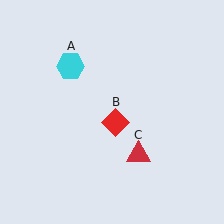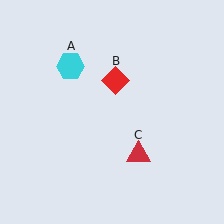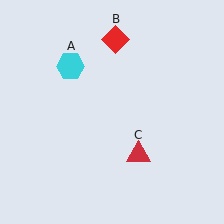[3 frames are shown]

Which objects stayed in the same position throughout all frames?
Cyan hexagon (object A) and red triangle (object C) remained stationary.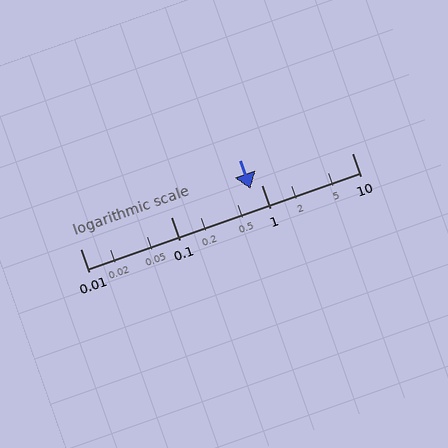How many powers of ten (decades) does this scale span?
The scale spans 3 decades, from 0.01 to 10.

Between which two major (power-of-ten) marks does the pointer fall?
The pointer is between 0.1 and 1.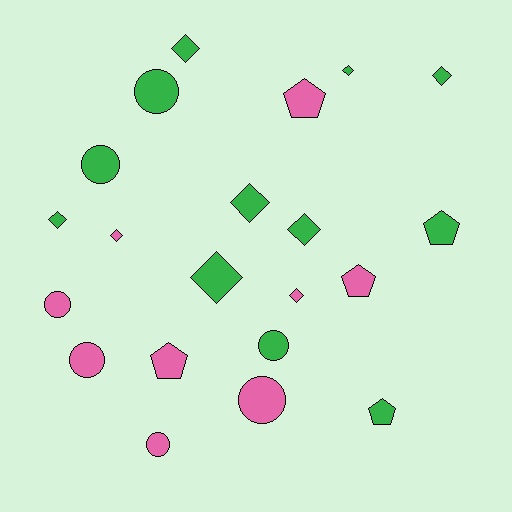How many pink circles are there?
There are 4 pink circles.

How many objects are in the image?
There are 21 objects.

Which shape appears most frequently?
Diamond, with 9 objects.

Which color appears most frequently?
Green, with 12 objects.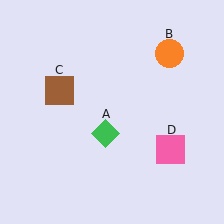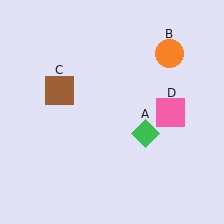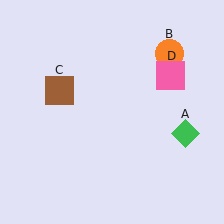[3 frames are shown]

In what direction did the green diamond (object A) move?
The green diamond (object A) moved right.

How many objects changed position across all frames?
2 objects changed position: green diamond (object A), pink square (object D).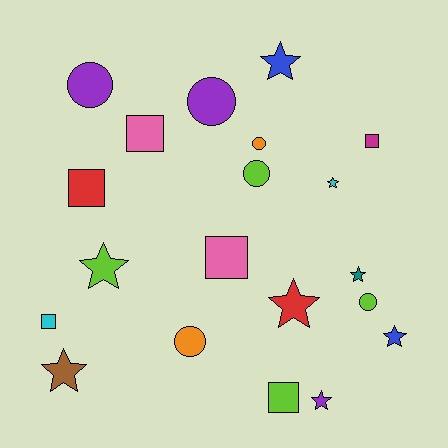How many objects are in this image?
There are 20 objects.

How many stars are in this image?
There are 8 stars.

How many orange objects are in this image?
There are 2 orange objects.